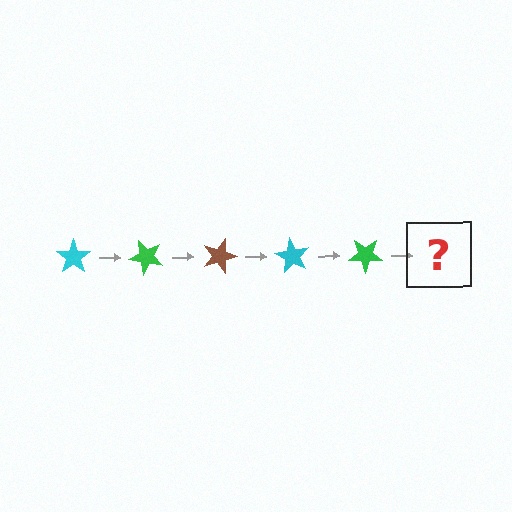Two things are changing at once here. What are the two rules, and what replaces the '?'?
The two rules are that it rotates 45 degrees each step and the color cycles through cyan, green, and brown. The '?' should be a brown star, rotated 225 degrees from the start.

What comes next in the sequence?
The next element should be a brown star, rotated 225 degrees from the start.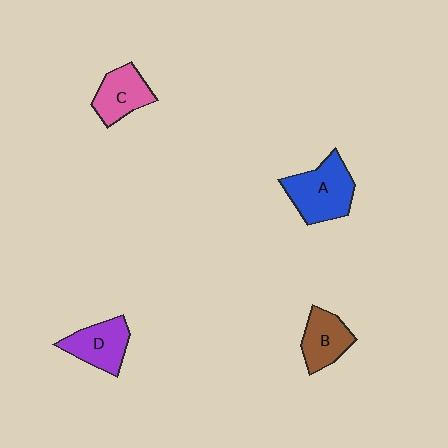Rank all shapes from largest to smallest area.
From largest to smallest: A (blue), D (purple), C (pink), B (brown).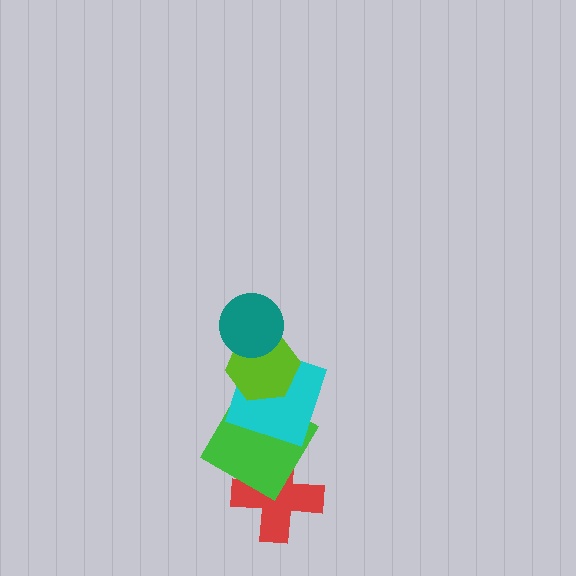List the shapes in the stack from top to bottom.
From top to bottom: the teal circle, the lime hexagon, the cyan square, the green diamond, the red cross.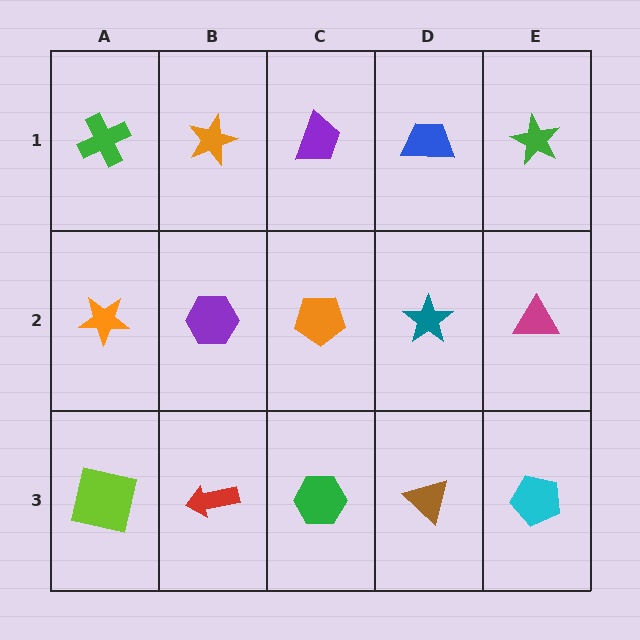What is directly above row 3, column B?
A purple hexagon.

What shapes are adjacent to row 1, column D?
A teal star (row 2, column D), a purple trapezoid (row 1, column C), a green star (row 1, column E).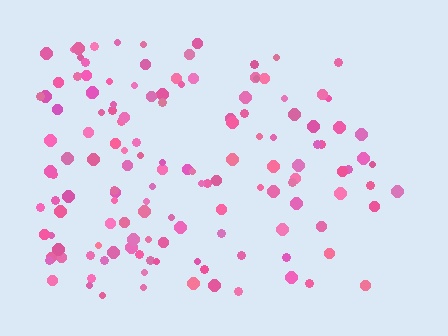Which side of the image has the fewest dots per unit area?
The right.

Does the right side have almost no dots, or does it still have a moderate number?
Still a moderate number, just noticeably fewer than the left.